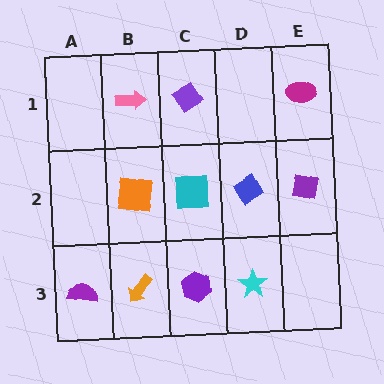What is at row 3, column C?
A purple hexagon.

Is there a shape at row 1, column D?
No, that cell is empty.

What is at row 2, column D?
A blue diamond.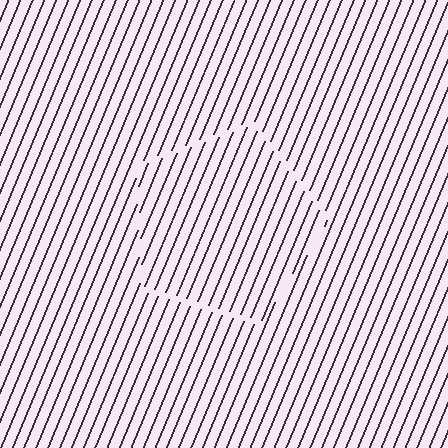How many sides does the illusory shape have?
5 sides — the line-ends trace a pentagon.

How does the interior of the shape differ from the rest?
The interior of the shape contains the same grating, shifted by half a period — the contour is defined by the phase discontinuity where line-ends from the inner and outer gratings abut.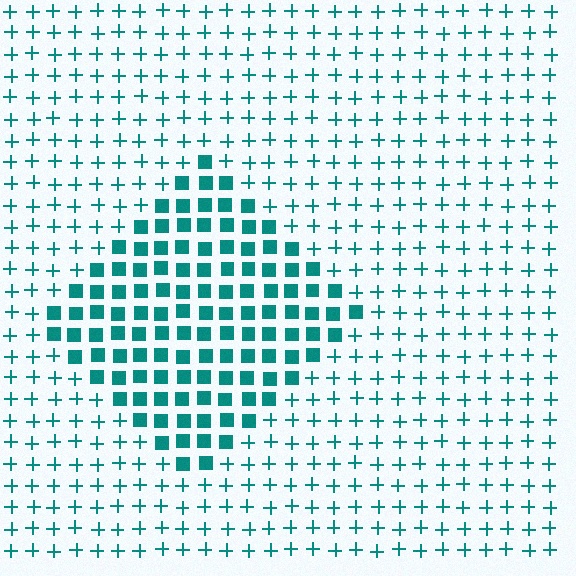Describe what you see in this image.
The image is filled with small teal elements arranged in a uniform grid. A diamond-shaped region contains squares, while the surrounding area contains plus signs. The boundary is defined purely by the change in element shape.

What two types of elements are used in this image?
The image uses squares inside the diamond region and plus signs outside it.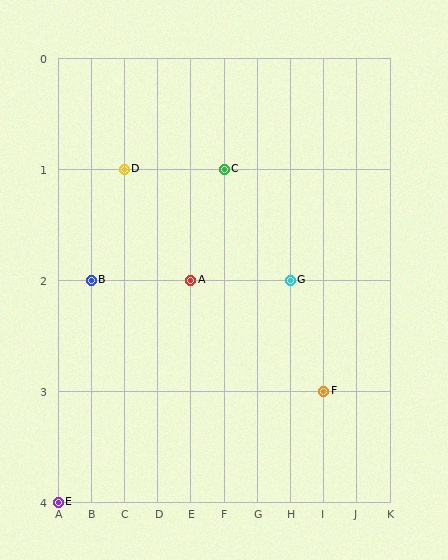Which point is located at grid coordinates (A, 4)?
Point E is at (A, 4).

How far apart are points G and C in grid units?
Points G and C are 2 columns and 1 row apart (about 2.2 grid units diagonally).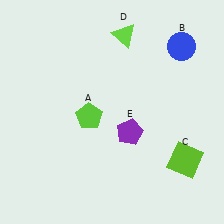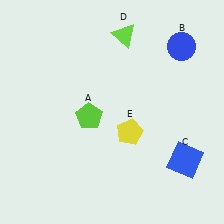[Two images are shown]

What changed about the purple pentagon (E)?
In Image 1, E is purple. In Image 2, it changed to yellow.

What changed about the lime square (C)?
In Image 1, C is lime. In Image 2, it changed to blue.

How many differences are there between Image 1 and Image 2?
There are 2 differences between the two images.